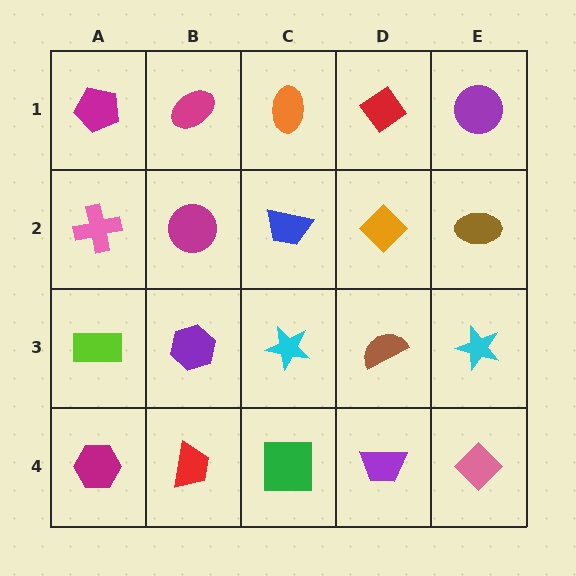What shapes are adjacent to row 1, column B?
A magenta circle (row 2, column B), a magenta pentagon (row 1, column A), an orange ellipse (row 1, column C).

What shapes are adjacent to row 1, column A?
A pink cross (row 2, column A), a magenta ellipse (row 1, column B).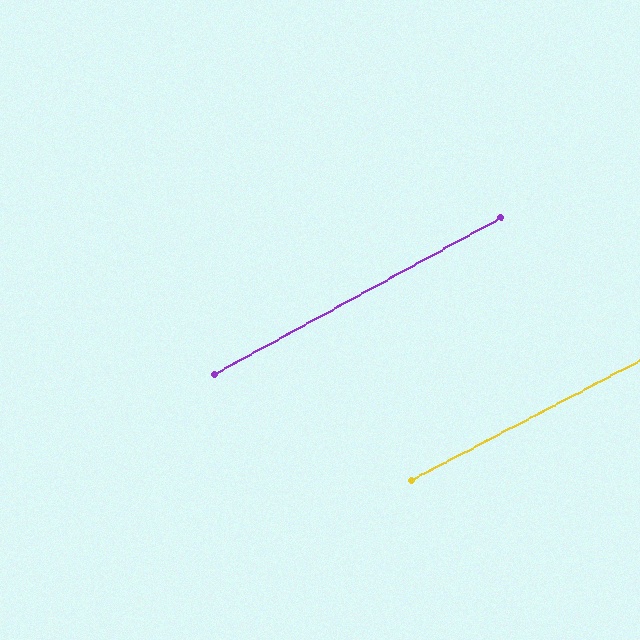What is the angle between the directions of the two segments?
Approximately 1 degree.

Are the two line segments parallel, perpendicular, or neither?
Parallel — their directions differ by only 1.0°.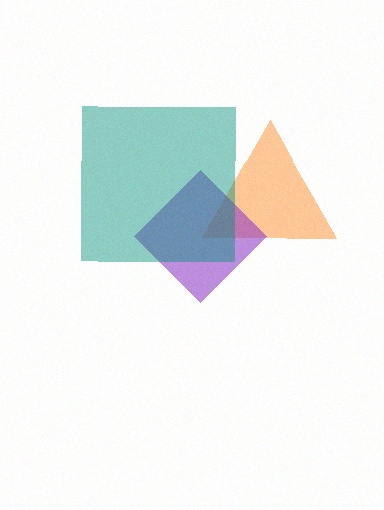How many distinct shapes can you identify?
There are 3 distinct shapes: an orange triangle, a purple diamond, a teal square.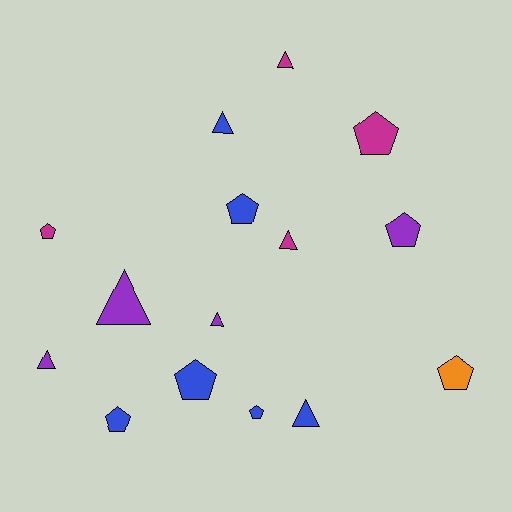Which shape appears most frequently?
Pentagon, with 8 objects.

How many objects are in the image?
There are 15 objects.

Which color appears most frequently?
Blue, with 6 objects.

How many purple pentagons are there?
There is 1 purple pentagon.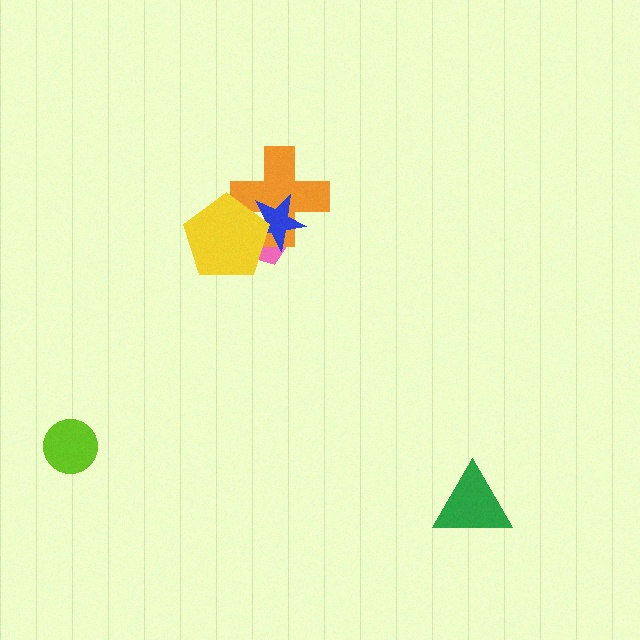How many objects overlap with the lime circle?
0 objects overlap with the lime circle.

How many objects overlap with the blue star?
3 objects overlap with the blue star.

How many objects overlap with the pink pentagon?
3 objects overlap with the pink pentagon.